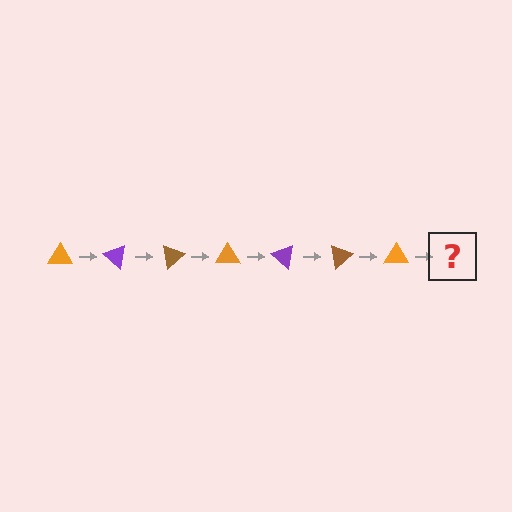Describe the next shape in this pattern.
It should be a purple triangle, rotated 280 degrees from the start.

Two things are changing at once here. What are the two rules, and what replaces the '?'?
The two rules are that it rotates 40 degrees each step and the color cycles through orange, purple, and brown. The '?' should be a purple triangle, rotated 280 degrees from the start.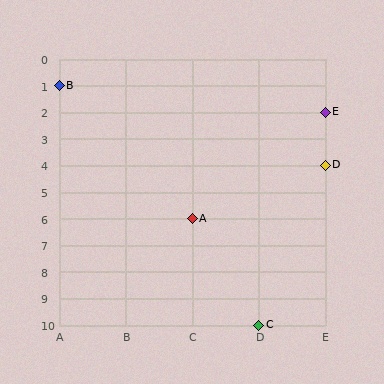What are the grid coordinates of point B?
Point B is at grid coordinates (A, 1).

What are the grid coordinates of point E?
Point E is at grid coordinates (E, 2).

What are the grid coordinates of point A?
Point A is at grid coordinates (C, 6).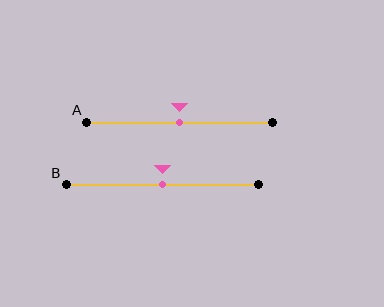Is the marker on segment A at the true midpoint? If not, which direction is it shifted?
Yes, the marker on segment A is at the true midpoint.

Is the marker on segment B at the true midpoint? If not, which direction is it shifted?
Yes, the marker on segment B is at the true midpoint.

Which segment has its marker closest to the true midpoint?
Segment A has its marker closest to the true midpoint.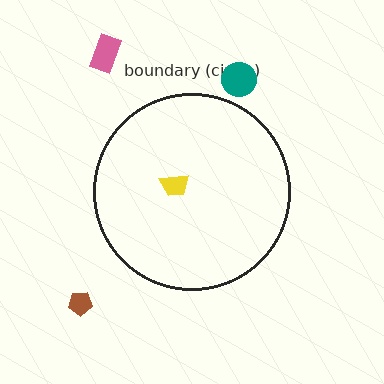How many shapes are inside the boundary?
1 inside, 3 outside.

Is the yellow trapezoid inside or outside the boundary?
Inside.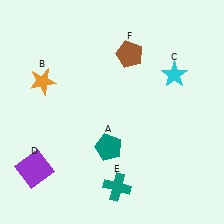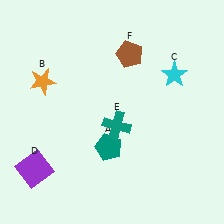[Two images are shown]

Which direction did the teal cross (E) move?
The teal cross (E) moved up.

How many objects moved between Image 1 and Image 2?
1 object moved between the two images.